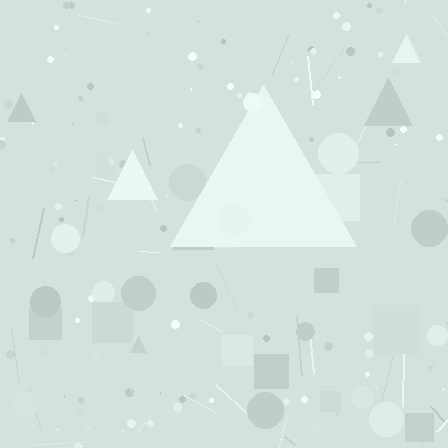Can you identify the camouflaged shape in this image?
The camouflaged shape is a triangle.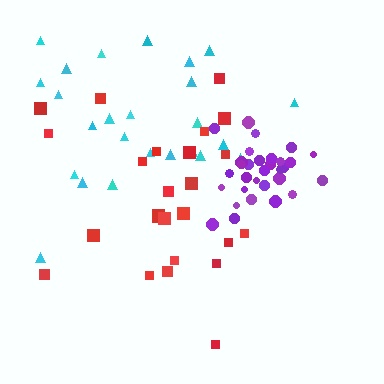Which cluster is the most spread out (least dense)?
Red.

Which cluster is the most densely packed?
Purple.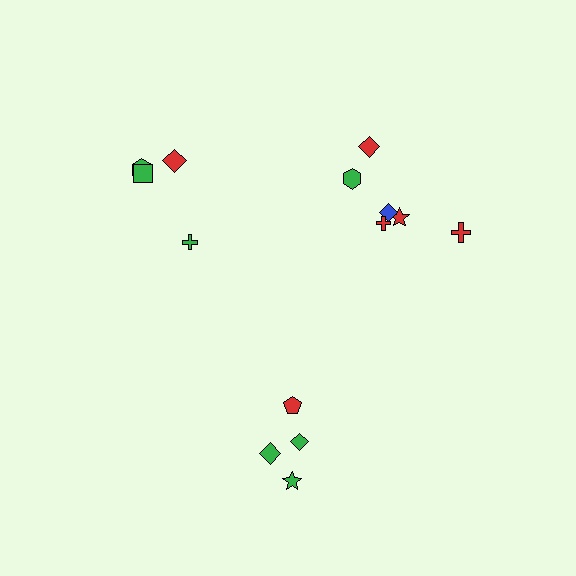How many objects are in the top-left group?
There are 4 objects.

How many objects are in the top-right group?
There are 6 objects.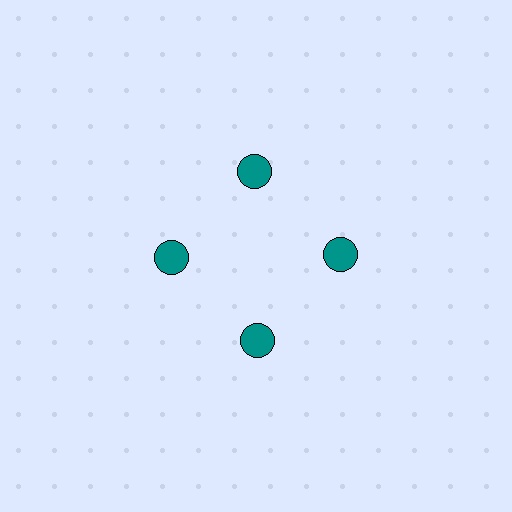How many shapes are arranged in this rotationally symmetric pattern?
There are 4 shapes, arranged in 4 groups of 1.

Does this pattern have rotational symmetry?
Yes, this pattern has 4-fold rotational symmetry. It looks the same after rotating 90 degrees around the center.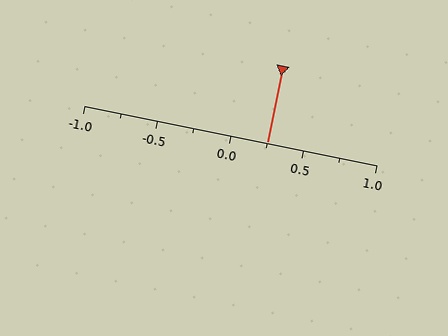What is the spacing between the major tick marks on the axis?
The major ticks are spaced 0.5 apart.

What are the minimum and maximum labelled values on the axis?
The axis runs from -1.0 to 1.0.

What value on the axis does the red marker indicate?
The marker indicates approximately 0.25.